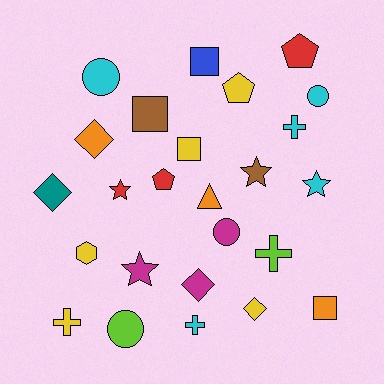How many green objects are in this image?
There are no green objects.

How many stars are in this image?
There are 4 stars.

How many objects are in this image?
There are 25 objects.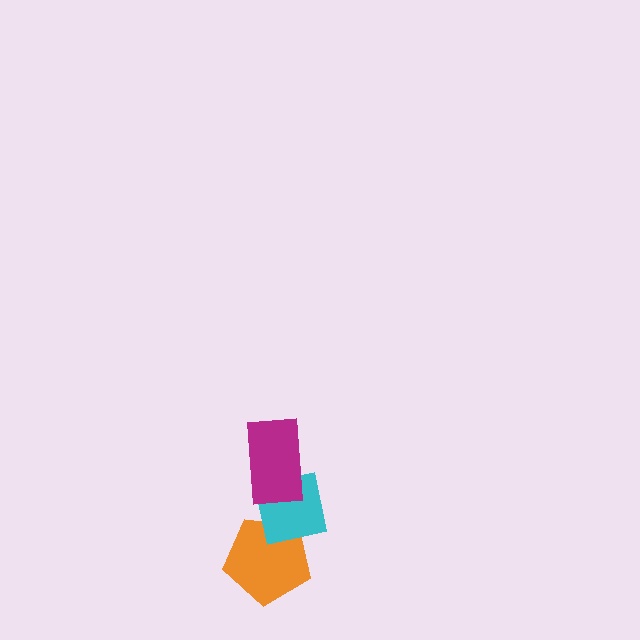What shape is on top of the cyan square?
The magenta rectangle is on top of the cyan square.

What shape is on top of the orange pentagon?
The cyan square is on top of the orange pentagon.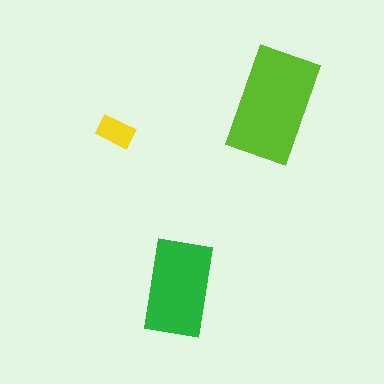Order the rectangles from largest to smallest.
the lime one, the green one, the yellow one.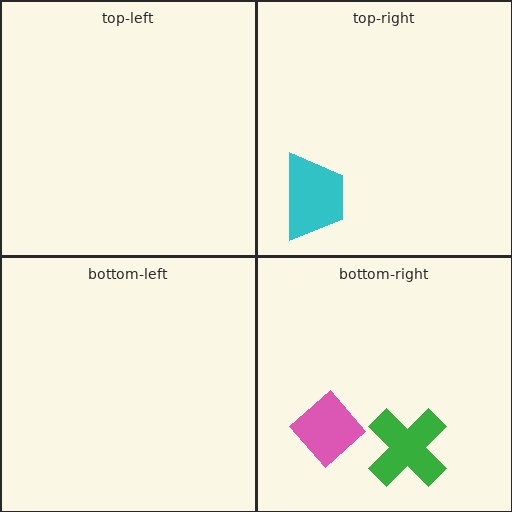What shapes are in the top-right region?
The cyan trapezoid.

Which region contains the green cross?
The bottom-right region.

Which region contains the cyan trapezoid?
The top-right region.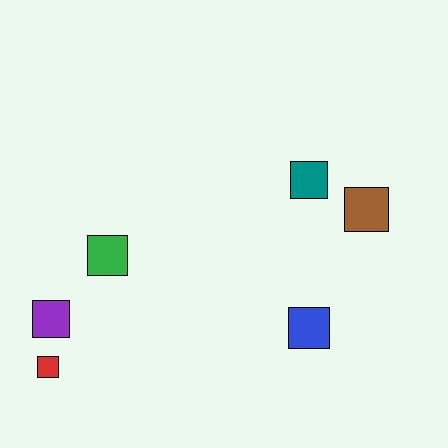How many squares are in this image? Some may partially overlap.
There are 6 squares.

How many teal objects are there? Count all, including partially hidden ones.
There is 1 teal object.